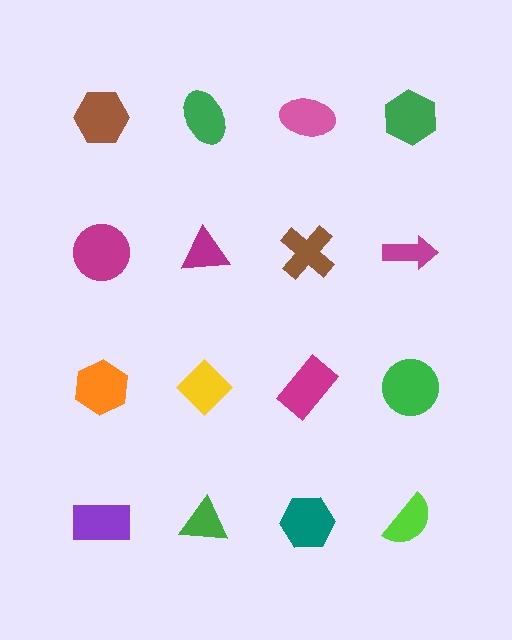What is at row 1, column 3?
A pink ellipse.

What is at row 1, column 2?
A green ellipse.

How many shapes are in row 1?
4 shapes.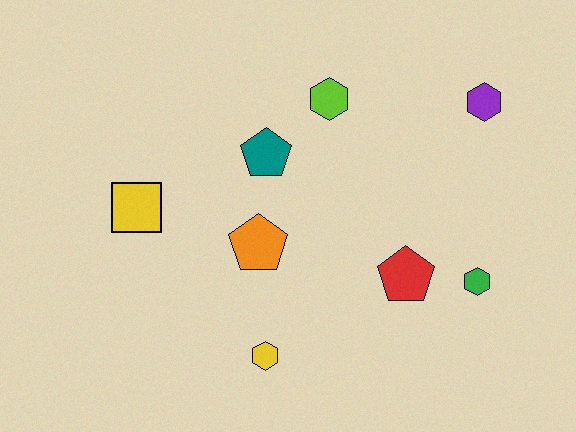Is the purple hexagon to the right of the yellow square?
Yes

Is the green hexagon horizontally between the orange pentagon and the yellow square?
No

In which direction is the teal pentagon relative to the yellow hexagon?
The teal pentagon is above the yellow hexagon.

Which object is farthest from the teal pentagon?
The green hexagon is farthest from the teal pentagon.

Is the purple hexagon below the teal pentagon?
No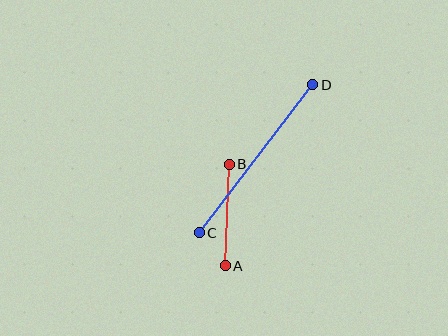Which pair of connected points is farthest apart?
Points C and D are farthest apart.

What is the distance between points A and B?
The distance is approximately 102 pixels.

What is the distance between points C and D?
The distance is approximately 187 pixels.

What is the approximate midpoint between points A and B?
The midpoint is at approximately (227, 215) pixels.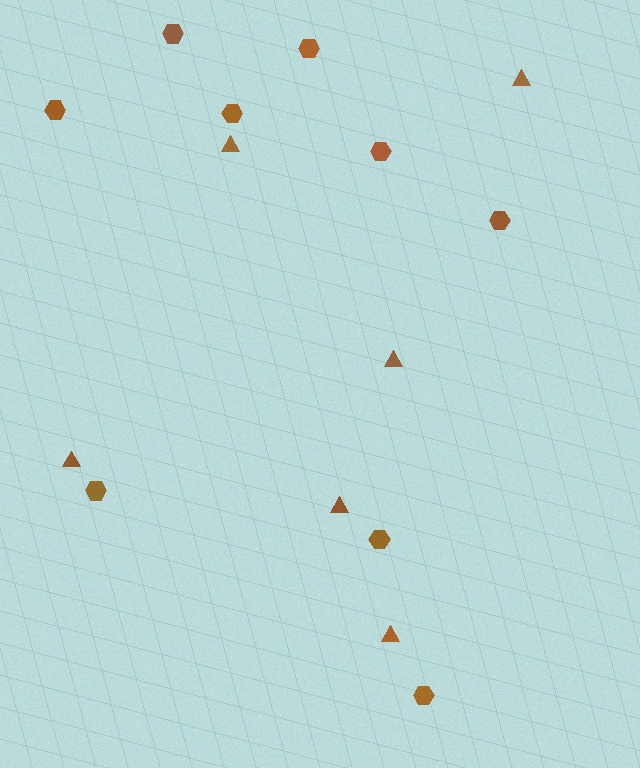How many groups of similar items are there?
There are 2 groups: one group of hexagons (9) and one group of triangles (6).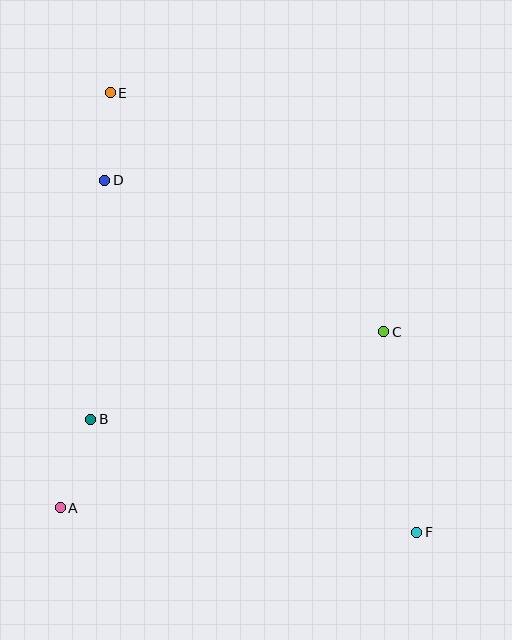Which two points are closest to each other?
Points D and E are closest to each other.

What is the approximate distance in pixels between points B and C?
The distance between B and C is approximately 306 pixels.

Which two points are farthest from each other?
Points E and F are farthest from each other.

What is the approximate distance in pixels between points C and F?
The distance between C and F is approximately 203 pixels.